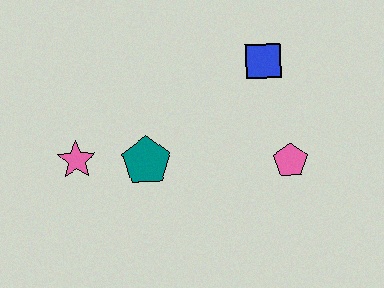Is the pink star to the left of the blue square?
Yes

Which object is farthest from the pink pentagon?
The pink star is farthest from the pink pentagon.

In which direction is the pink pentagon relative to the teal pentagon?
The pink pentagon is to the right of the teal pentagon.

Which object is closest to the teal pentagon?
The pink star is closest to the teal pentagon.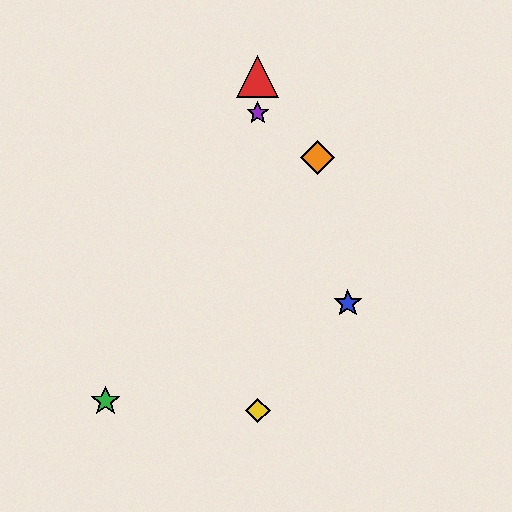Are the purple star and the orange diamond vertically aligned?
No, the purple star is at x≈258 and the orange diamond is at x≈318.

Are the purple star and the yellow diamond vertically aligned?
Yes, both are at x≈258.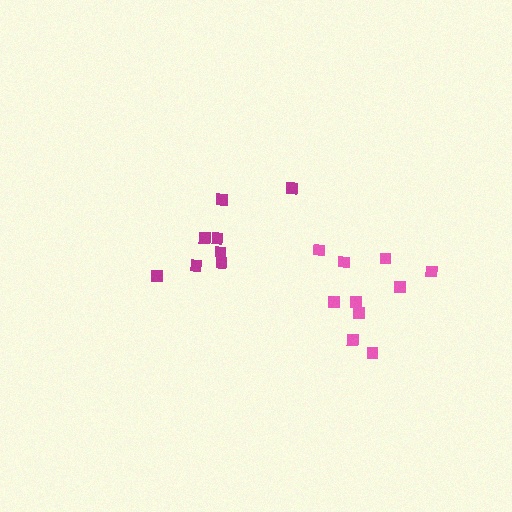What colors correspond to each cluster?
The clusters are colored: magenta, pink.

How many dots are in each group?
Group 1: 8 dots, Group 2: 10 dots (18 total).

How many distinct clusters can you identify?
There are 2 distinct clusters.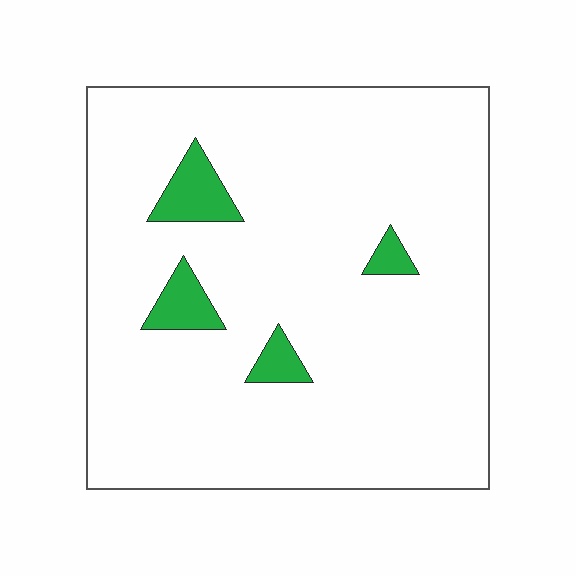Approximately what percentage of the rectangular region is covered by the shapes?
Approximately 5%.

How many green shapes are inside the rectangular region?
4.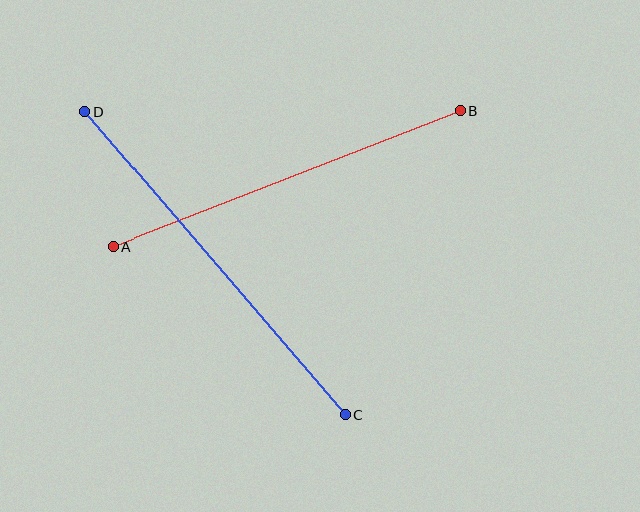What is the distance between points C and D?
The distance is approximately 400 pixels.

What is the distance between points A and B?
The distance is approximately 373 pixels.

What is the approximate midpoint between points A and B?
The midpoint is at approximately (287, 178) pixels.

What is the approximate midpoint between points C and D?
The midpoint is at approximately (215, 263) pixels.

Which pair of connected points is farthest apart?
Points C and D are farthest apart.